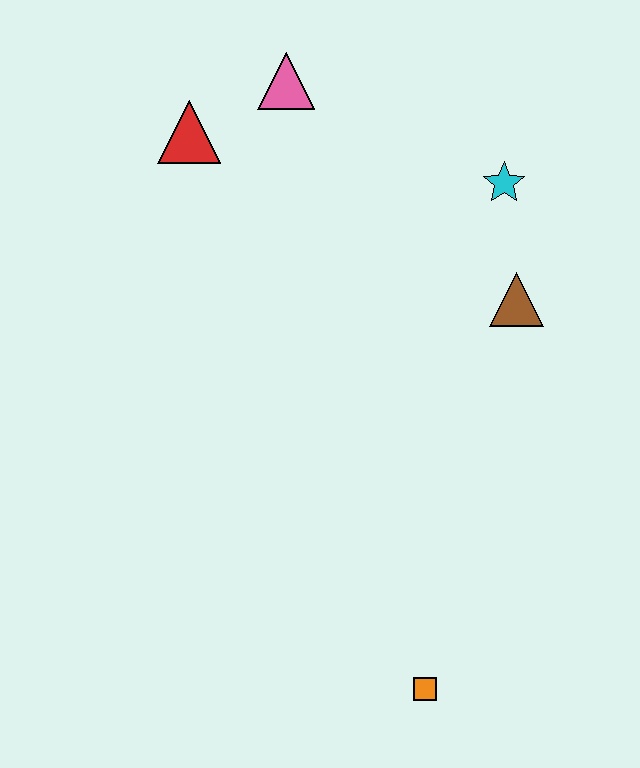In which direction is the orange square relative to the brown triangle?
The orange square is below the brown triangle.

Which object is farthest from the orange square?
The pink triangle is farthest from the orange square.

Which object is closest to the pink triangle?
The red triangle is closest to the pink triangle.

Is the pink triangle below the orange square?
No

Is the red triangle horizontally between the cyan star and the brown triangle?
No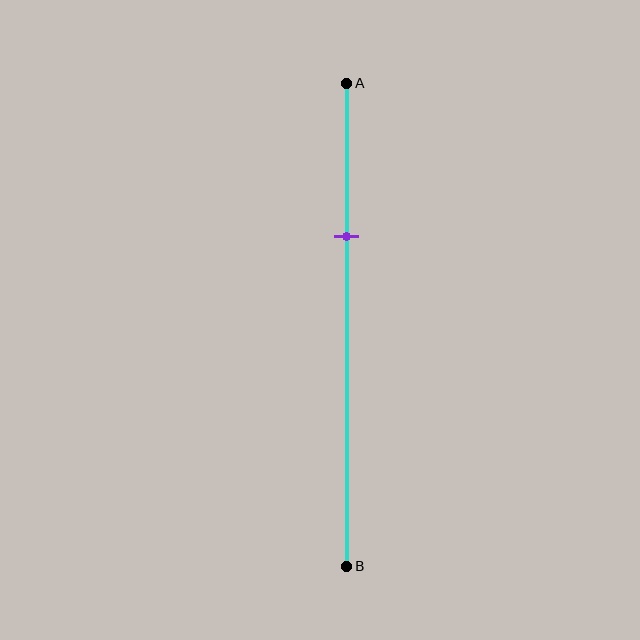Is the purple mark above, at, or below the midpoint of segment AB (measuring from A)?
The purple mark is above the midpoint of segment AB.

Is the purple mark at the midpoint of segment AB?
No, the mark is at about 30% from A, not at the 50% midpoint.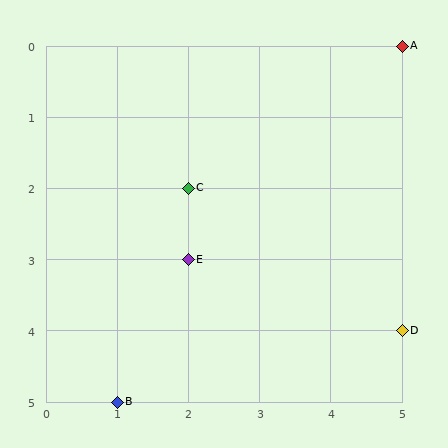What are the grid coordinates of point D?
Point D is at grid coordinates (5, 4).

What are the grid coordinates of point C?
Point C is at grid coordinates (2, 2).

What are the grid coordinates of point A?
Point A is at grid coordinates (5, 0).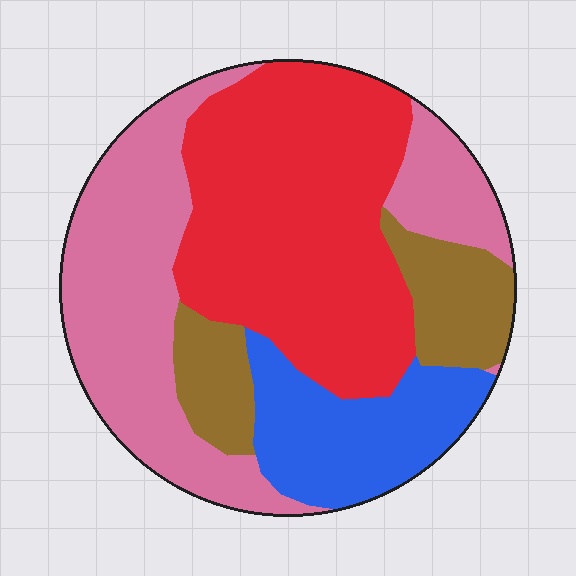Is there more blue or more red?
Red.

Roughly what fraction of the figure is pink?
Pink takes up about one third (1/3) of the figure.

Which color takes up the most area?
Red, at roughly 40%.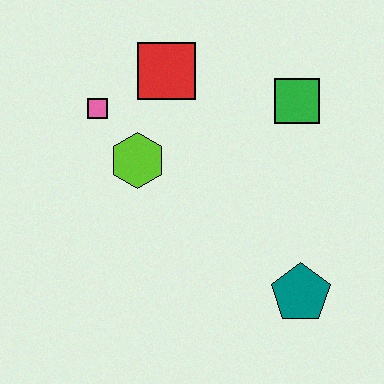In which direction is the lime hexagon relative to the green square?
The lime hexagon is to the left of the green square.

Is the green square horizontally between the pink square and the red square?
No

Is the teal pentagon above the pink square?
No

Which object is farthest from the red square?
The teal pentagon is farthest from the red square.